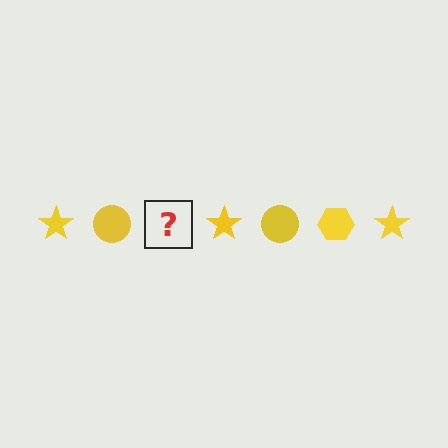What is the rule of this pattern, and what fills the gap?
The rule is that the pattern cycles through star, circle, hexagon shapes in yellow. The gap should be filled with a yellow hexagon.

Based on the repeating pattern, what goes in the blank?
The blank should be a yellow hexagon.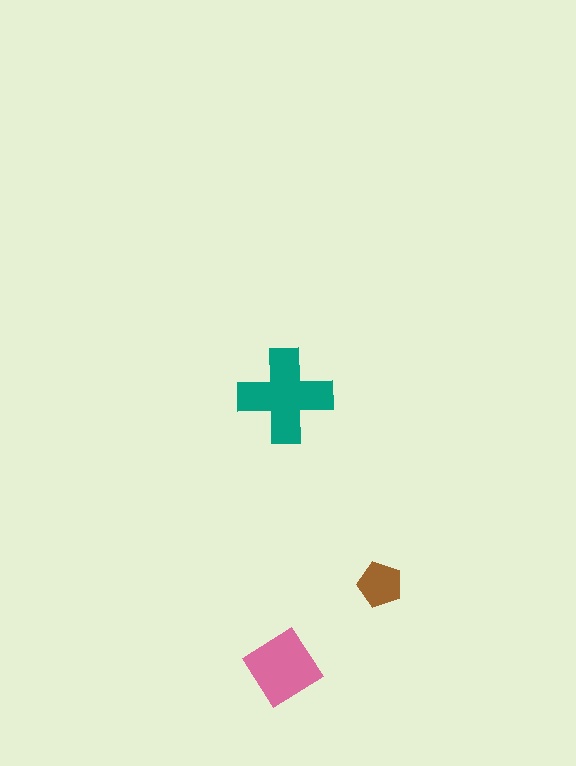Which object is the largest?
The teal cross.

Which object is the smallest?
The brown pentagon.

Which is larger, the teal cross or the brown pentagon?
The teal cross.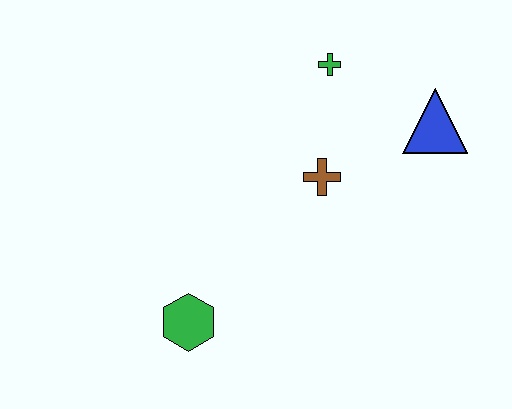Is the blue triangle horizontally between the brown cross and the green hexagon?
No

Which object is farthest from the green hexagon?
The blue triangle is farthest from the green hexagon.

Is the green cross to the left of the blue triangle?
Yes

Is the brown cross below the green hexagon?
No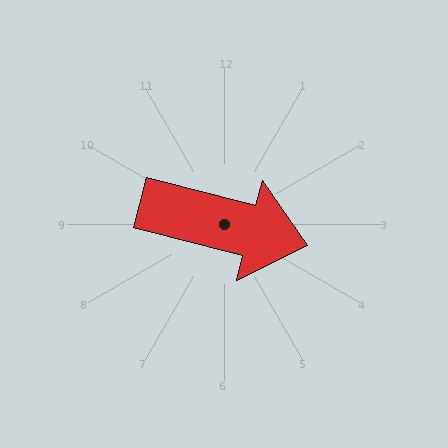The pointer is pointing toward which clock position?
Roughly 3 o'clock.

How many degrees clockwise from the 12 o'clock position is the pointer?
Approximately 104 degrees.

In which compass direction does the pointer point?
East.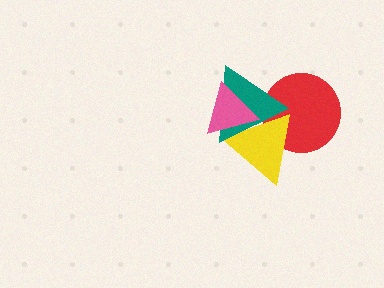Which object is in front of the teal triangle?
The pink triangle is in front of the teal triangle.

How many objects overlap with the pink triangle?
2 objects overlap with the pink triangle.